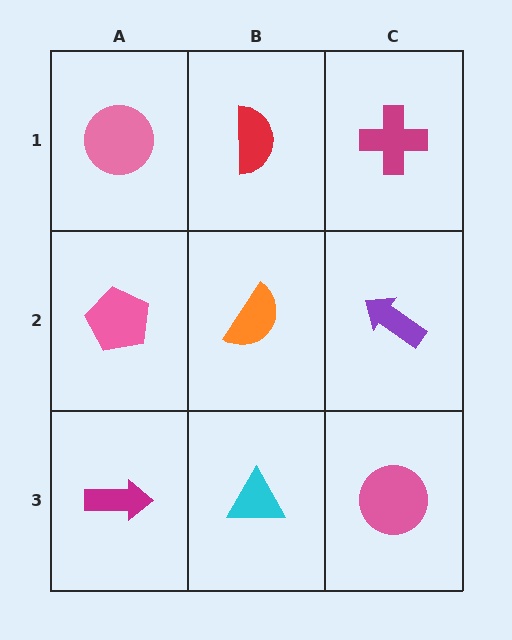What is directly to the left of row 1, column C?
A red semicircle.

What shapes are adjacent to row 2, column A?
A pink circle (row 1, column A), a magenta arrow (row 3, column A), an orange semicircle (row 2, column B).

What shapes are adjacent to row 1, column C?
A purple arrow (row 2, column C), a red semicircle (row 1, column B).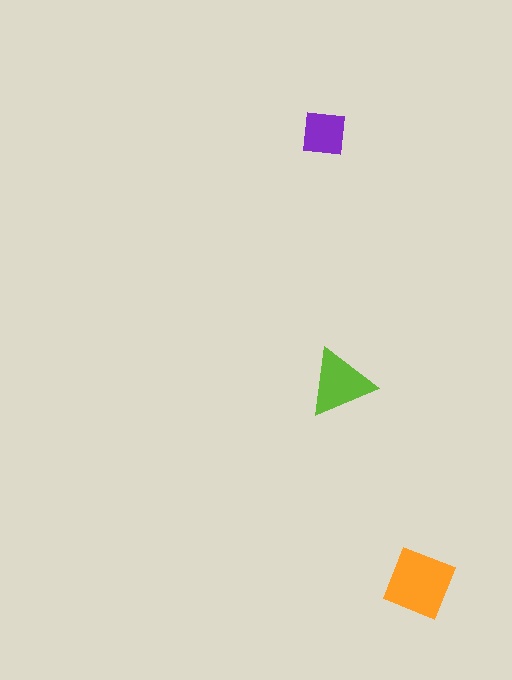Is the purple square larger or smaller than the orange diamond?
Smaller.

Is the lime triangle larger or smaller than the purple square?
Larger.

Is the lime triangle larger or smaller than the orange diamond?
Smaller.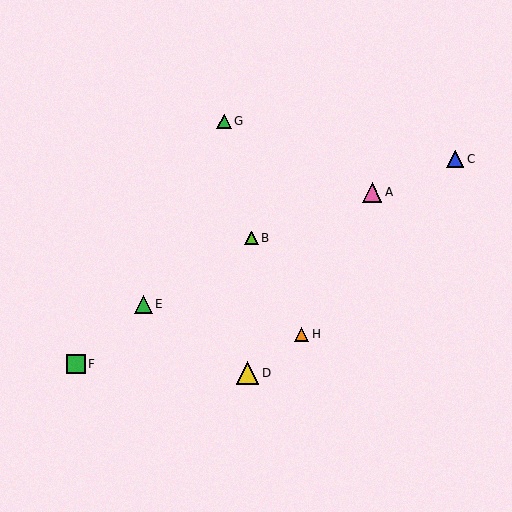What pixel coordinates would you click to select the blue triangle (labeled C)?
Click at (455, 159) to select the blue triangle C.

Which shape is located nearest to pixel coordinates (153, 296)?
The green triangle (labeled E) at (143, 304) is nearest to that location.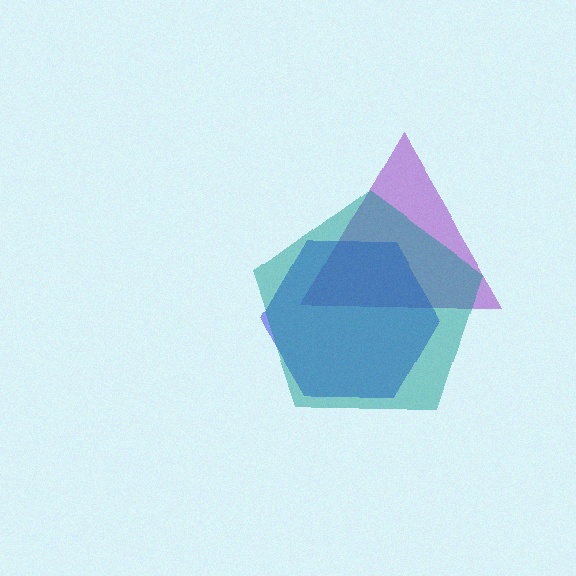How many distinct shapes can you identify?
There are 3 distinct shapes: a purple triangle, a blue hexagon, a teal pentagon.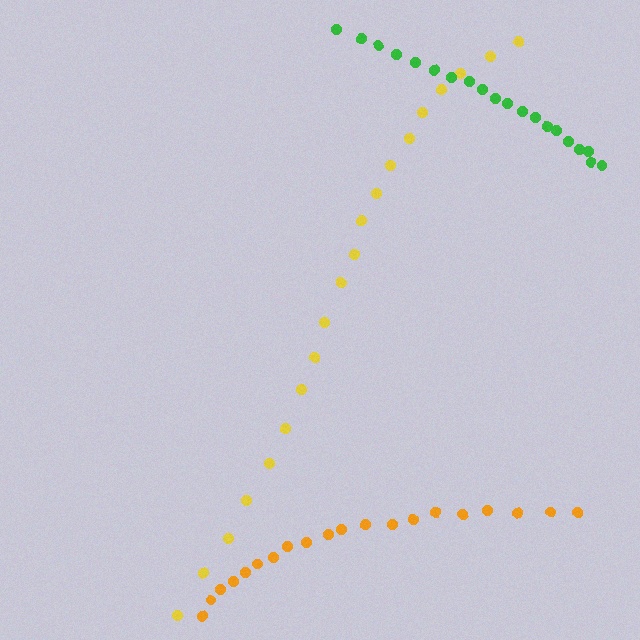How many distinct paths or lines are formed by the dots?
There are 3 distinct paths.